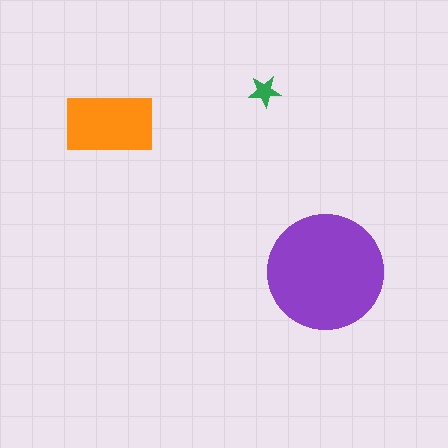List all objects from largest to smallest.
The purple circle, the orange rectangle, the green star.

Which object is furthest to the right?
The purple circle is rightmost.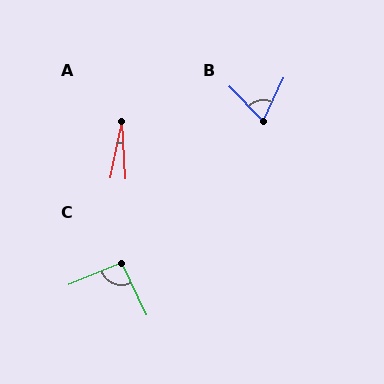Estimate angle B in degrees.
Approximately 69 degrees.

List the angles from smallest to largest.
A (16°), B (69°), C (93°).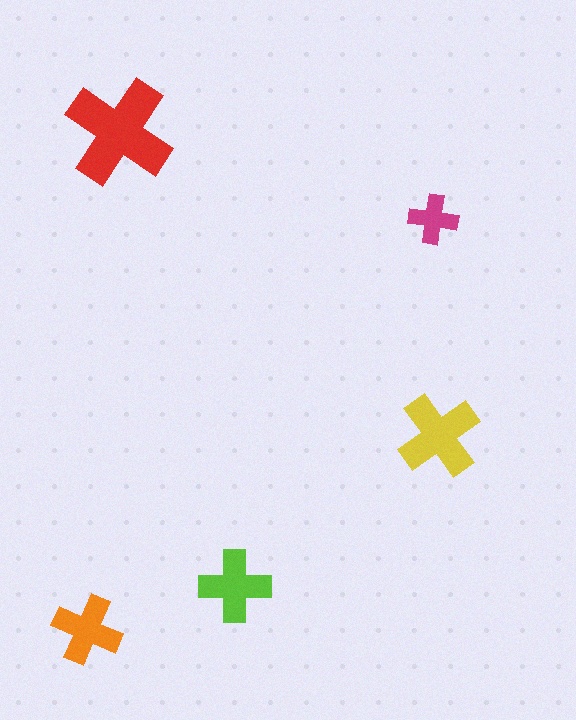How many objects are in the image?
There are 5 objects in the image.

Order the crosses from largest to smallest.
the red one, the yellow one, the lime one, the orange one, the magenta one.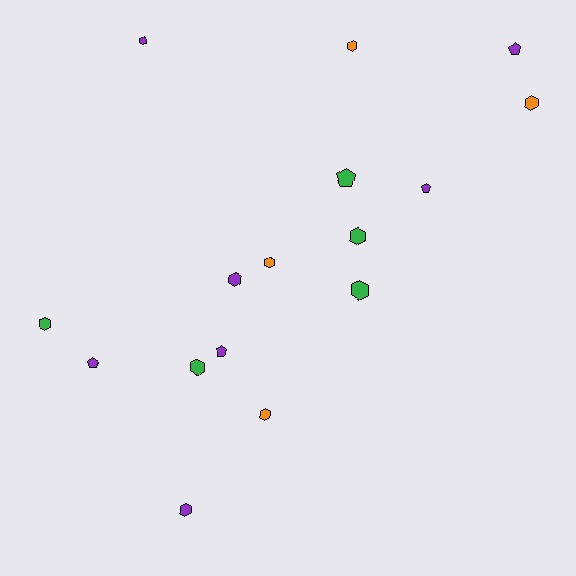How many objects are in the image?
There are 16 objects.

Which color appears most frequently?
Purple, with 7 objects.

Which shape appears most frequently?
Hexagon, with 11 objects.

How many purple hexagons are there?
There are 3 purple hexagons.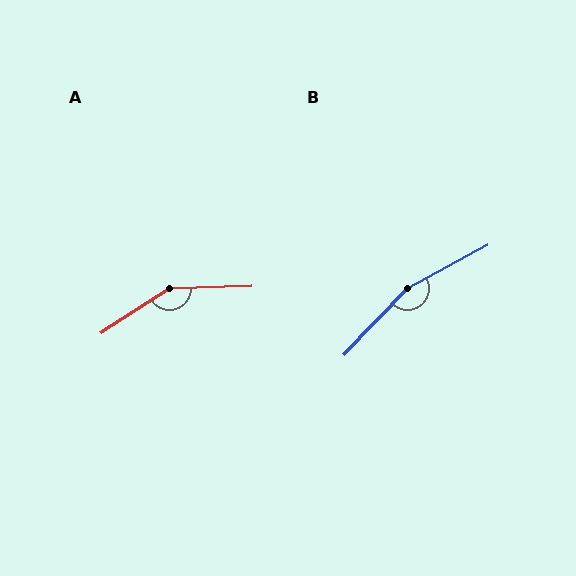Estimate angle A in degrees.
Approximately 149 degrees.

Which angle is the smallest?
A, at approximately 149 degrees.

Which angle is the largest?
B, at approximately 162 degrees.